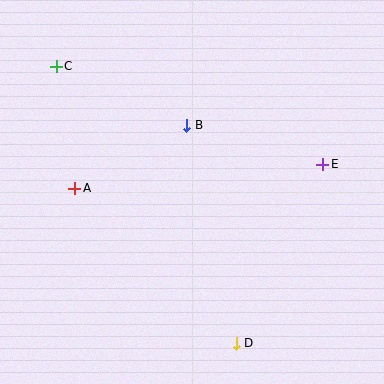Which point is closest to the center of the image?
Point B at (187, 125) is closest to the center.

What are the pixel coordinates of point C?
Point C is at (56, 66).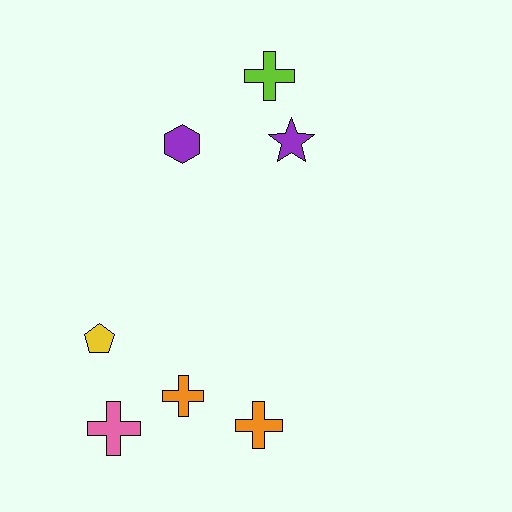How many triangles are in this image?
There are no triangles.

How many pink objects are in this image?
There is 1 pink object.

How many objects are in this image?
There are 7 objects.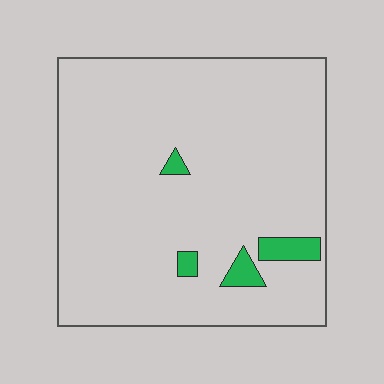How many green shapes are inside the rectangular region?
4.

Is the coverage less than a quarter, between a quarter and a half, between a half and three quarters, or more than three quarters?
Less than a quarter.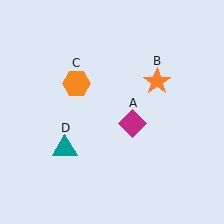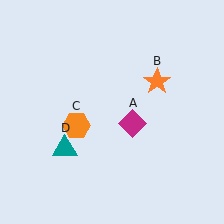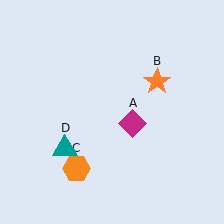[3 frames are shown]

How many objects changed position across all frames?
1 object changed position: orange hexagon (object C).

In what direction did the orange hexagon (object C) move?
The orange hexagon (object C) moved down.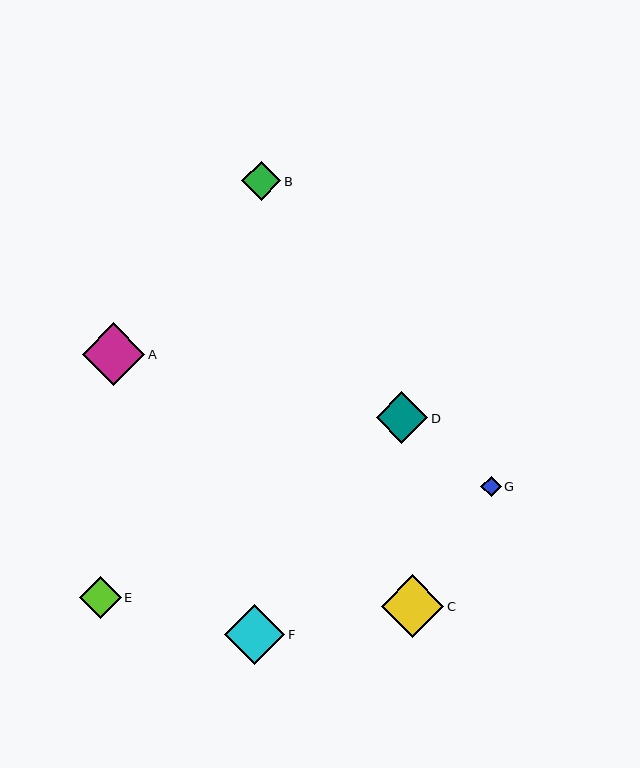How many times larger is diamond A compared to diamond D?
Diamond A is approximately 1.2 times the size of diamond D.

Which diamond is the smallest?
Diamond G is the smallest with a size of approximately 20 pixels.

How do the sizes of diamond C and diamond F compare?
Diamond C and diamond F are approximately the same size.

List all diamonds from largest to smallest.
From largest to smallest: A, C, F, D, E, B, G.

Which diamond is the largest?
Diamond A is the largest with a size of approximately 62 pixels.